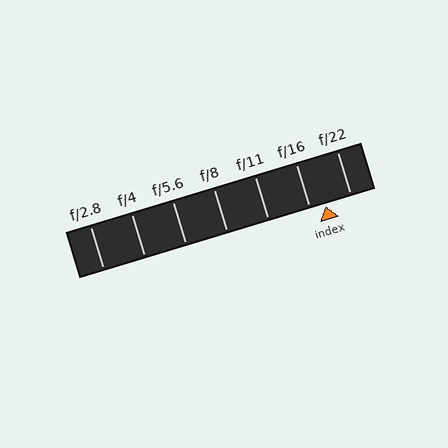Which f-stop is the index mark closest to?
The index mark is closest to f/16.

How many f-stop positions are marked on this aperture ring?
There are 7 f-stop positions marked.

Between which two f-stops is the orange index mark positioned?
The index mark is between f/16 and f/22.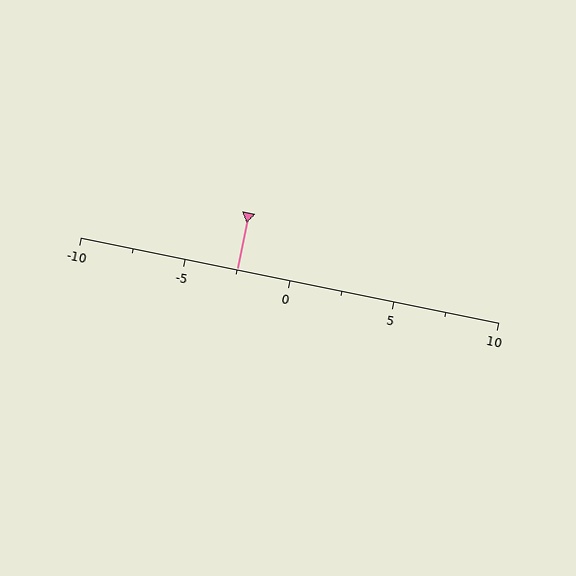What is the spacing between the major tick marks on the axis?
The major ticks are spaced 5 apart.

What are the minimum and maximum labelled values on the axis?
The axis runs from -10 to 10.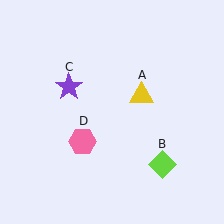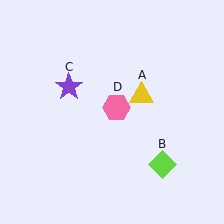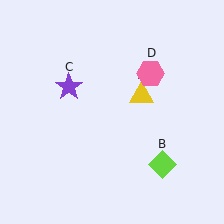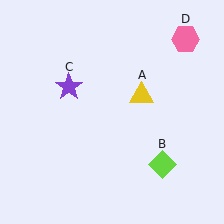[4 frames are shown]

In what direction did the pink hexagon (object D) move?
The pink hexagon (object D) moved up and to the right.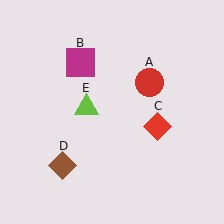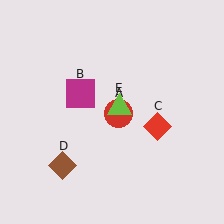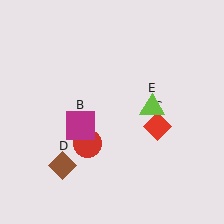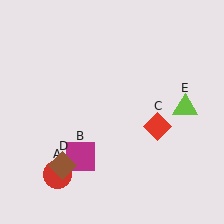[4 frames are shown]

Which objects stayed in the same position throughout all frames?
Red diamond (object C) and brown diamond (object D) remained stationary.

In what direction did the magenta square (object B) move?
The magenta square (object B) moved down.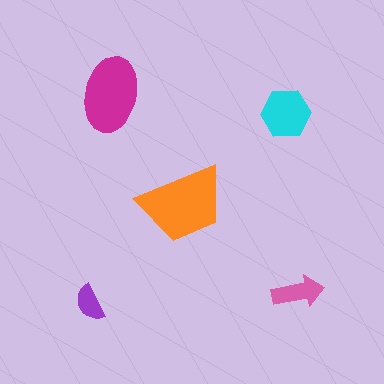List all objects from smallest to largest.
The purple semicircle, the pink arrow, the cyan hexagon, the magenta ellipse, the orange trapezoid.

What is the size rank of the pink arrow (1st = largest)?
4th.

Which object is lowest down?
The purple semicircle is bottommost.